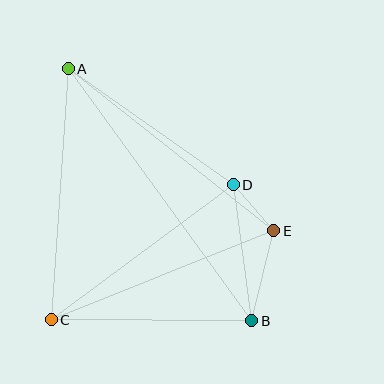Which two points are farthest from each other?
Points A and B are farthest from each other.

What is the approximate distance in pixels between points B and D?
The distance between B and D is approximately 137 pixels.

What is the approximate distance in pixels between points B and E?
The distance between B and E is approximately 93 pixels.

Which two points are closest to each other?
Points D and E are closest to each other.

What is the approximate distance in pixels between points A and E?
The distance between A and E is approximately 262 pixels.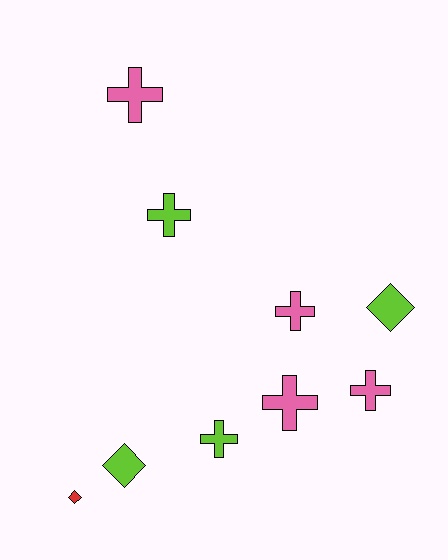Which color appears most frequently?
Pink, with 4 objects.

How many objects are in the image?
There are 9 objects.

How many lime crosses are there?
There are 2 lime crosses.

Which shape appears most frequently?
Cross, with 6 objects.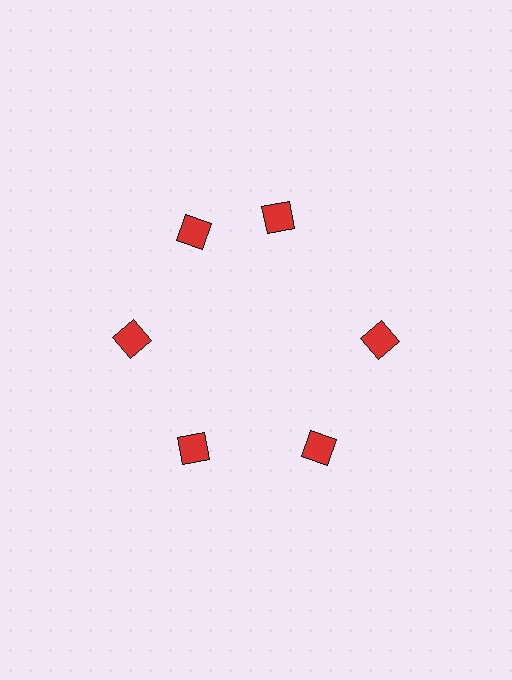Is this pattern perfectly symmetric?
No. The 6 red squares are arranged in a ring, but one element near the 1 o'clock position is rotated out of alignment along the ring, breaking the 6-fold rotational symmetry.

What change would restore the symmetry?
The symmetry would be restored by rotating it back into even spacing with its neighbors so that all 6 squares sit at equal angles and equal distance from the center.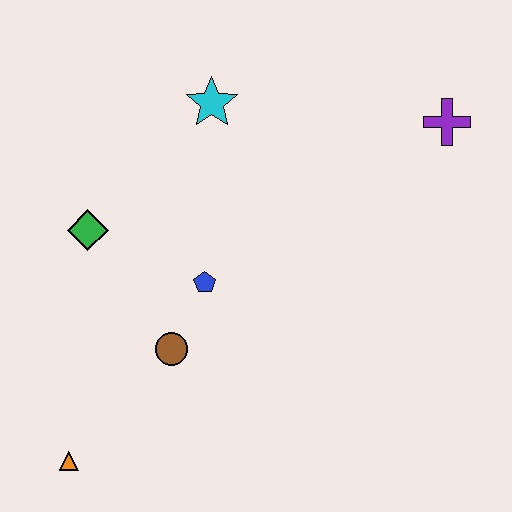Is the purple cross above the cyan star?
No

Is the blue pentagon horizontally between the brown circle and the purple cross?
Yes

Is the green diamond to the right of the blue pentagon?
No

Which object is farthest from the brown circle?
The purple cross is farthest from the brown circle.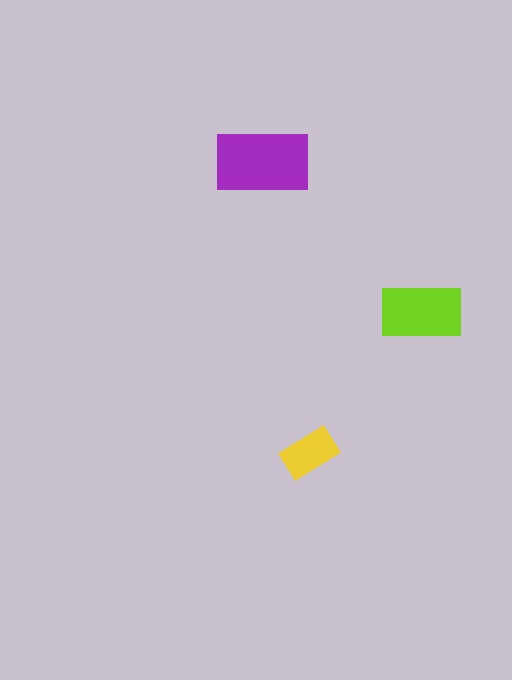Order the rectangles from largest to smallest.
the purple one, the lime one, the yellow one.